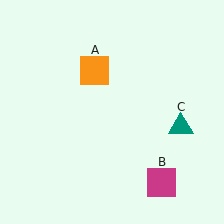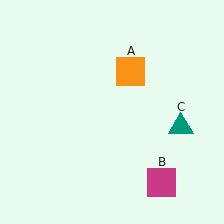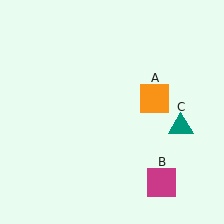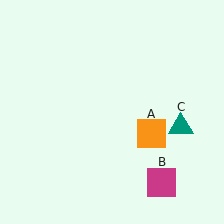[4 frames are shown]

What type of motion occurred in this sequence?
The orange square (object A) rotated clockwise around the center of the scene.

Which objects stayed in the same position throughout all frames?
Magenta square (object B) and teal triangle (object C) remained stationary.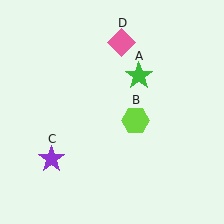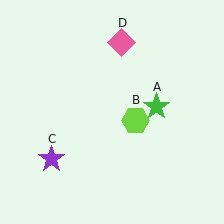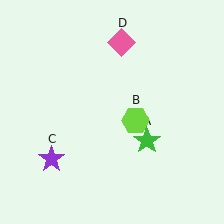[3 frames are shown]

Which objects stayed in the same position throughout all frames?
Lime hexagon (object B) and purple star (object C) and pink diamond (object D) remained stationary.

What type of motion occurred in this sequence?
The green star (object A) rotated clockwise around the center of the scene.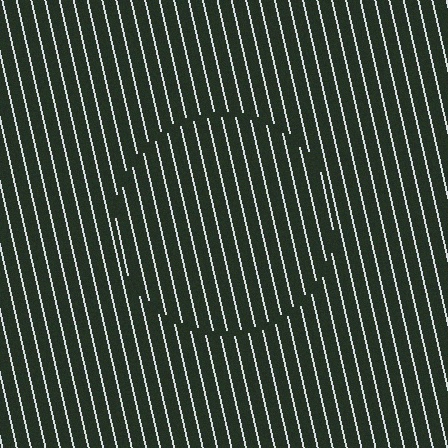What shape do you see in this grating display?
An illusory circle. The interior of the shape contains the same grating, shifted by half a period — the contour is defined by the phase discontinuity where line-ends from the inner and outer gratings abut.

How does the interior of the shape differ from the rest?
The interior of the shape contains the same grating, shifted by half a period — the contour is defined by the phase discontinuity where line-ends from the inner and outer gratings abut.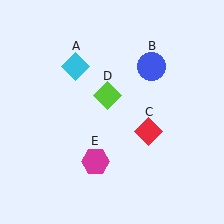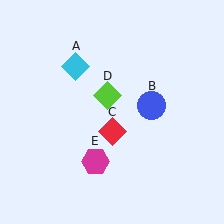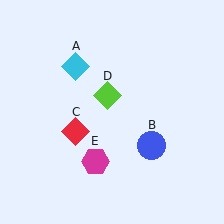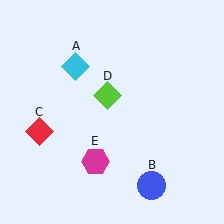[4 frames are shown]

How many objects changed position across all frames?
2 objects changed position: blue circle (object B), red diamond (object C).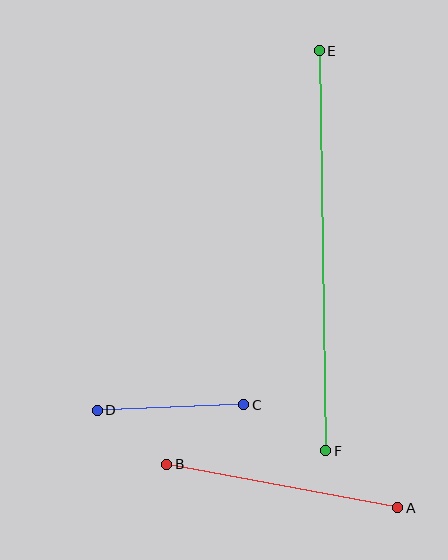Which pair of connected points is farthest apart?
Points E and F are farthest apart.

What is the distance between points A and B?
The distance is approximately 235 pixels.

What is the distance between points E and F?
The distance is approximately 400 pixels.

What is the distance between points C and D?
The distance is approximately 147 pixels.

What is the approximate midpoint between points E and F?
The midpoint is at approximately (323, 251) pixels.